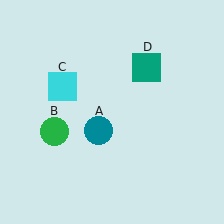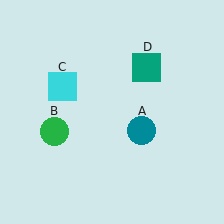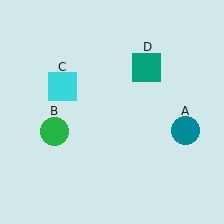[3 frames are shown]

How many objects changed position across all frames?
1 object changed position: teal circle (object A).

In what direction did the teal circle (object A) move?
The teal circle (object A) moved right.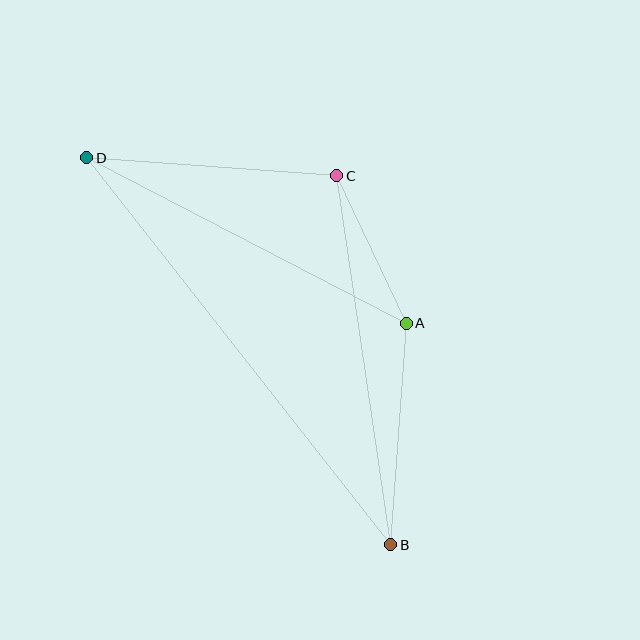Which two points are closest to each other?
Points A and C are closest to each other.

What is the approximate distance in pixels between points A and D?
The distance between A and D is approximately 360 pixels.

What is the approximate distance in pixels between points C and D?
The distance between C and D is approximately 250 pixels.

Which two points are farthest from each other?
Points B and D are farthest from each other.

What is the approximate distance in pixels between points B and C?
The distance between B and C is approximately 373 pixels.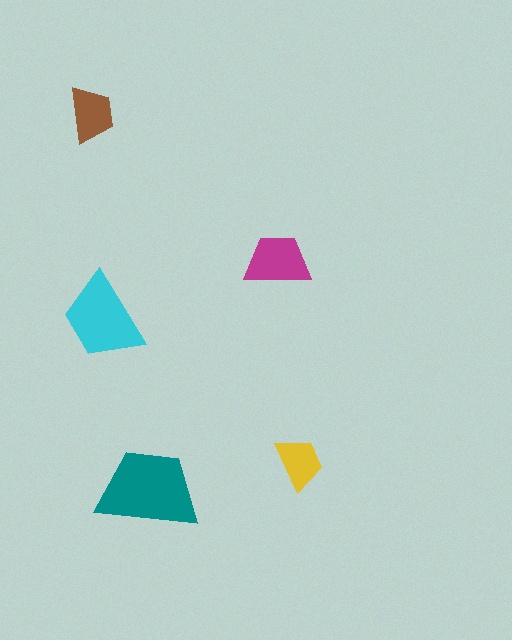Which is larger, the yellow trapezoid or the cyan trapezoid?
The cyan one.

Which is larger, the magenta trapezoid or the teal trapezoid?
The teal one.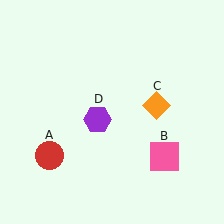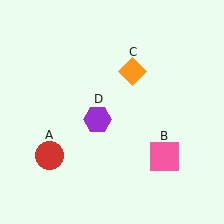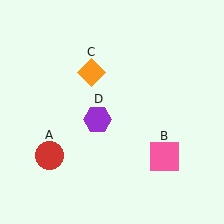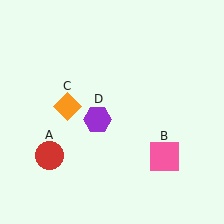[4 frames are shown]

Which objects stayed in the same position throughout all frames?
Red circle (object A) and pink square (object B) and purple hexagon (object D) remained stationary.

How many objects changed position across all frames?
1 object changed position: orange diamond (object C).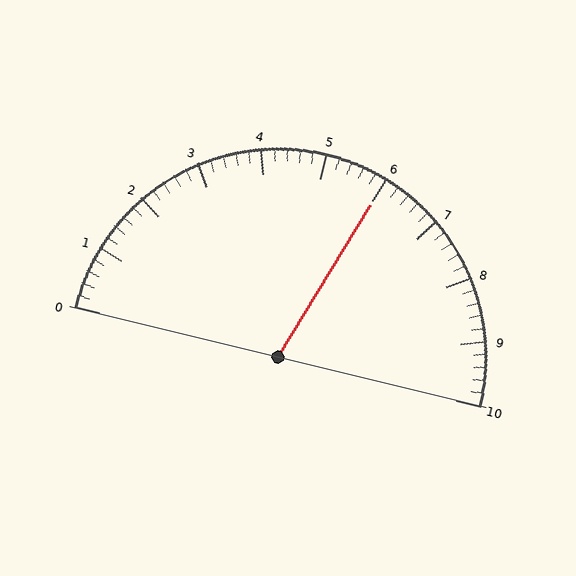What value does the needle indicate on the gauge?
The needle indicates approximately 6.0.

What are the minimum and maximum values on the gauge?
The gauge ranges from 0 to 10.